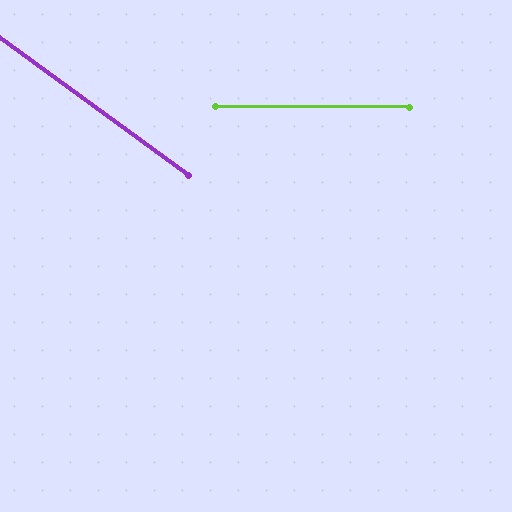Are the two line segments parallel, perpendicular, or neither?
Neither parallel nor perpendicular — they differ by about 36°.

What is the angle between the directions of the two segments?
Approximately 36 degrees.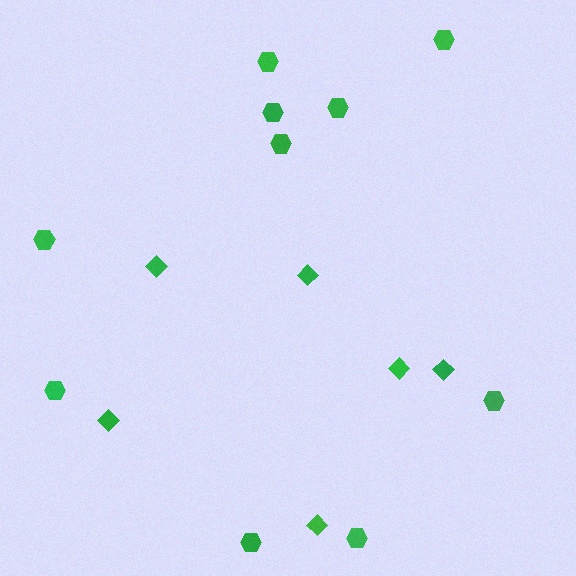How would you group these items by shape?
There are 2 groups: one group of diamonds (6) and one group of hexagons (10).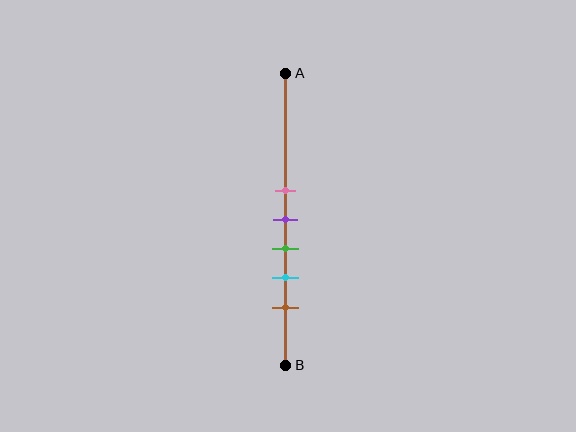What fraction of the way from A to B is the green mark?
The green mark is approximately 60% (0.6) of the way from A to B.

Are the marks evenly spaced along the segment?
Yes, the marks are approximately evenly spaced.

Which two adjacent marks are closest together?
The pink and purple marks are the closest adjacent pair.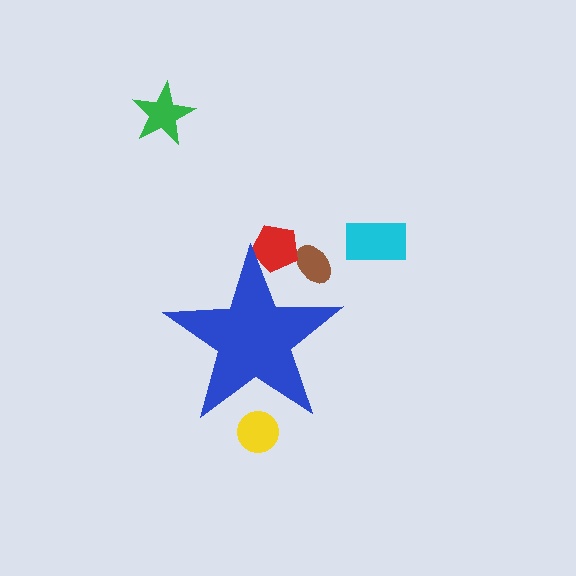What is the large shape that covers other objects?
A blue star.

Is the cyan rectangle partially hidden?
No, the cyan rectangle is fully visible.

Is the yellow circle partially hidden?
Yes, the yellow circle is partially hidden behind the blue star.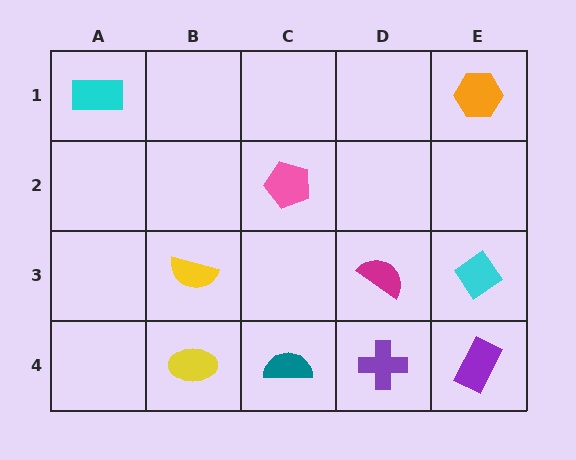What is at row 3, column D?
A magenta semicircle.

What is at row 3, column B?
A yellow semicircle.